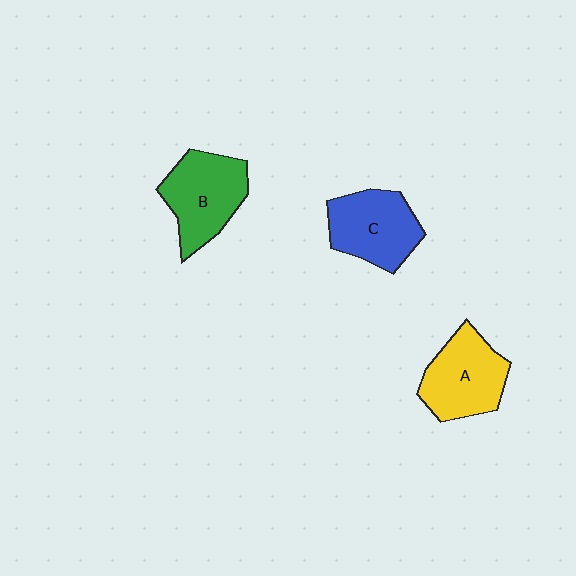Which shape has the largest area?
Shape B (green).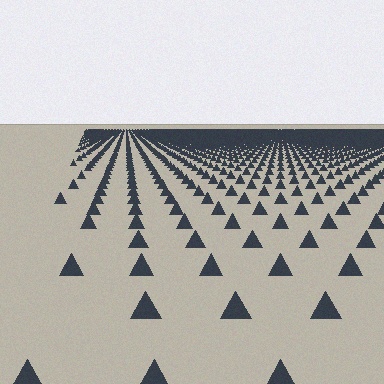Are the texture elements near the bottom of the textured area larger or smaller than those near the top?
Larger. Near the bottom, elements are closer to the viewer and appear at a bigger on-screen size.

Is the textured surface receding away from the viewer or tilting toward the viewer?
The surface is receding away from the viewer. Texture elements get smaller and denser toward the top.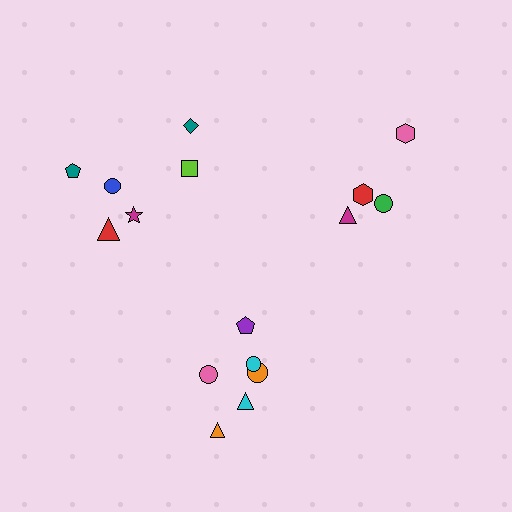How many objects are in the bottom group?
There are 6 objects.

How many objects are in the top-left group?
There are 6 objects.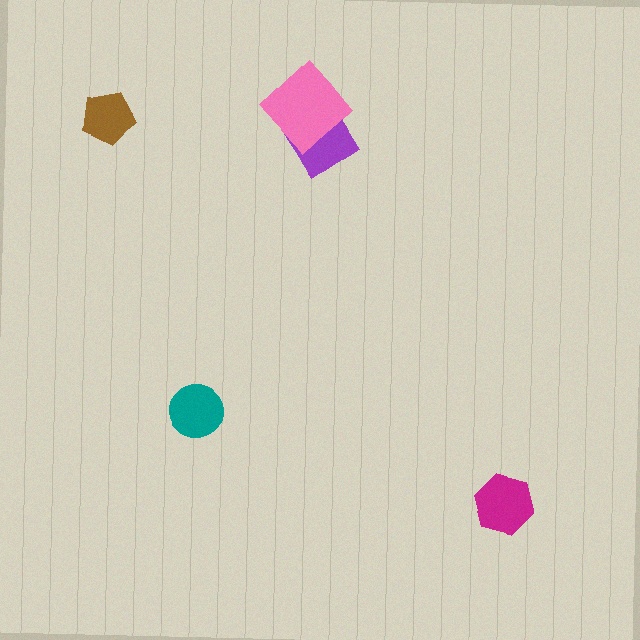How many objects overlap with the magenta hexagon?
0 objects overlap with the magenta hexagon.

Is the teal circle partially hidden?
No, no other shape covers it.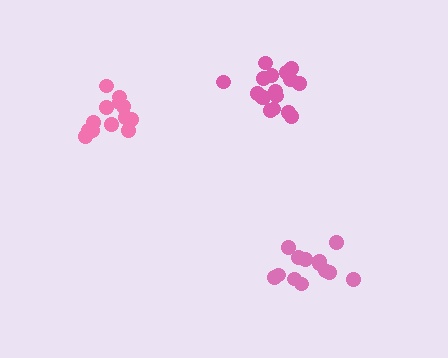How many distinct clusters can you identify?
There are 3 distinct clusters.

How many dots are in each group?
Group 1: 13 dots, Group 2: 13 dots, Group 3: 17 dots (43 total).